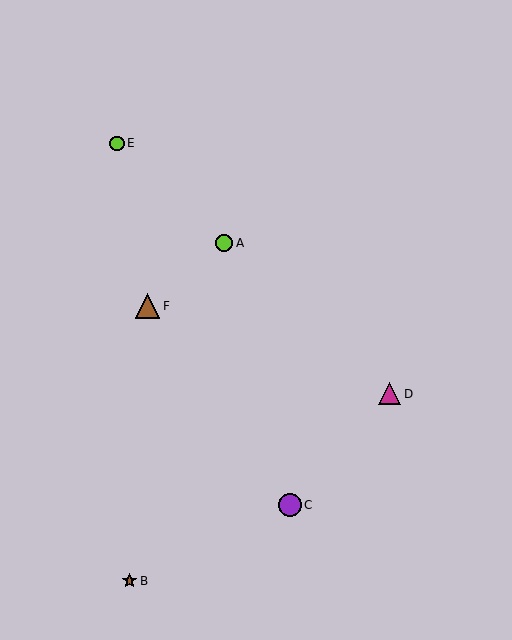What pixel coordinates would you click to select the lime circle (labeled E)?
Click at (117, 143) to select the lime circle E.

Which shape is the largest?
The brown triangle (labeled F) is the largest.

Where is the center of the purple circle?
The center of the purple circle is at (290, 505).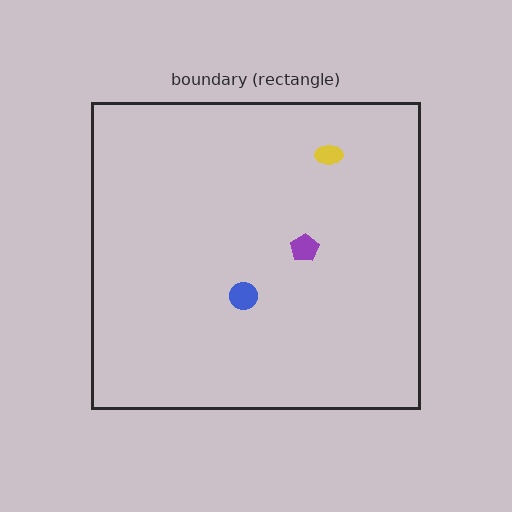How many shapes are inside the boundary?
3 inside, 0 outside.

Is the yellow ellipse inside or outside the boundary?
Inside.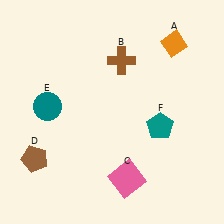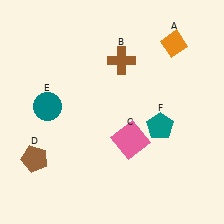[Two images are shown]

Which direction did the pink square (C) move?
The pink square (C) moved up.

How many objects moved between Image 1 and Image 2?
1 object moved between the two images.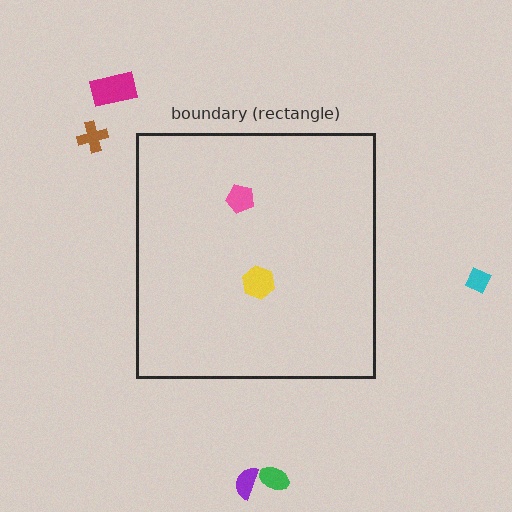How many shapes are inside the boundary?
2 inside, 5 outside.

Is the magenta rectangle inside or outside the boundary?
Outside.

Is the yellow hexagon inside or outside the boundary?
Inside.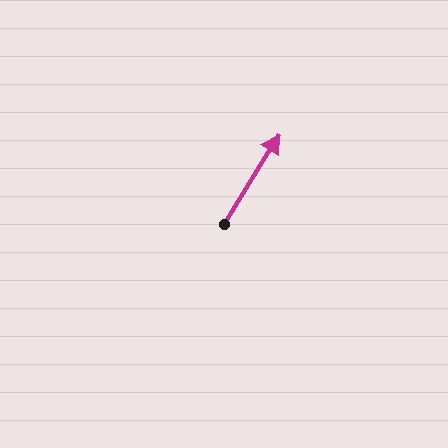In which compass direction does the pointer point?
Northeast.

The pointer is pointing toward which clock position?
Roughly 1 o'clock.